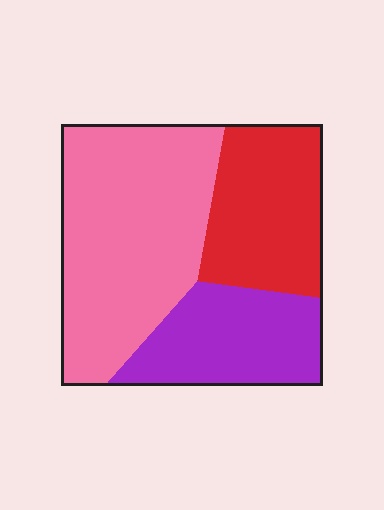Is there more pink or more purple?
Pink.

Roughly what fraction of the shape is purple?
Purple takes up about one quarter (1/4) of the shape.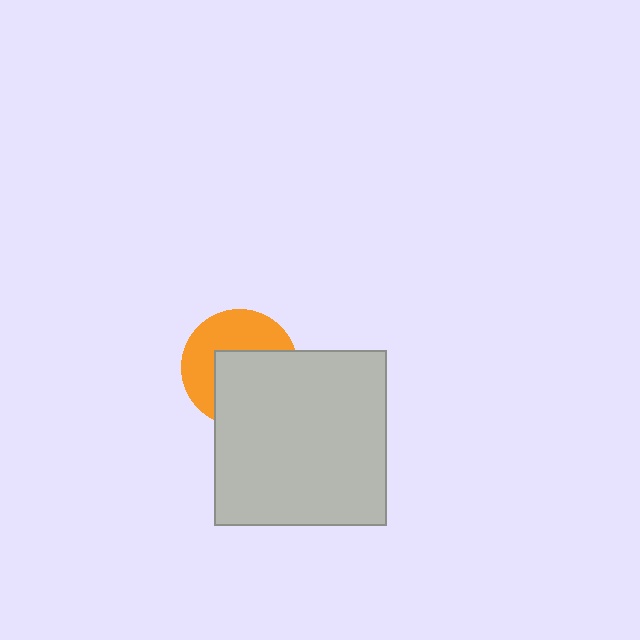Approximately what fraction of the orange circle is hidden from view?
Roughly 53% of the orange circle is hidden behind the light gray rectangle.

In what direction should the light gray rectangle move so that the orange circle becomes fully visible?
The light gray rectangle should move toward the lower-right. That is the shortest direction to clear the overlap and leave the orange circle fully visible.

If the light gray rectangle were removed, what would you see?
You would see the complete orange circle.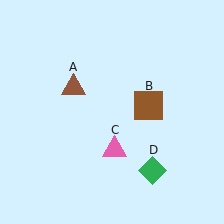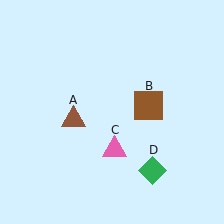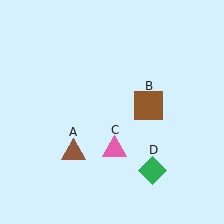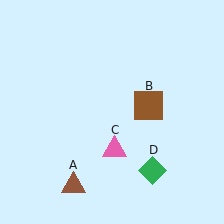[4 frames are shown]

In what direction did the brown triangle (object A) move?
The brown triangle (object A) moved down.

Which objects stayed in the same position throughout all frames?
Brown square (object B) and pink triangle (object C) and green diamond (object D) remained stationary.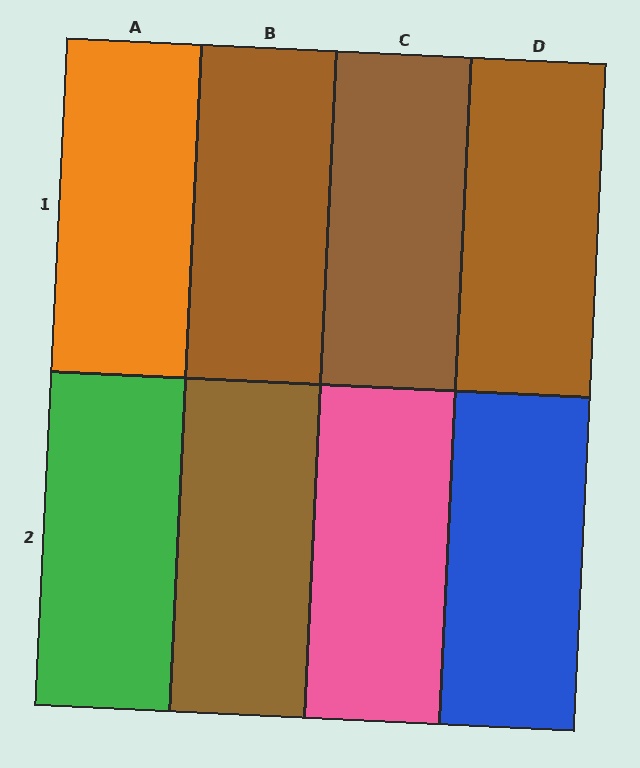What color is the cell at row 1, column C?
Brown.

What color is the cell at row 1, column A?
Orange.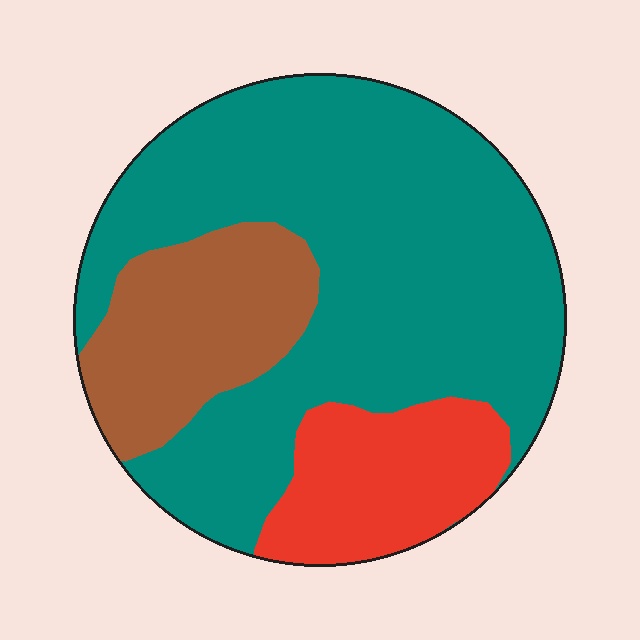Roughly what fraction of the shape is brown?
Brown covers roughly 20% of the shape.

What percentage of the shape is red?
Red takes up less than a sixth of the shape.